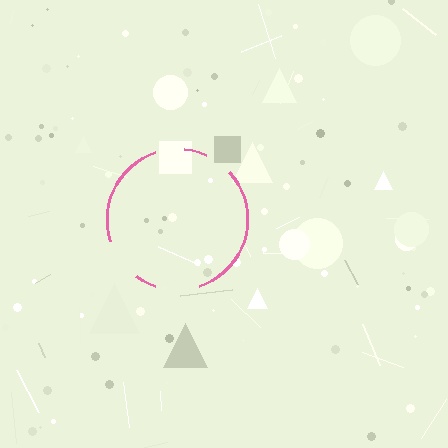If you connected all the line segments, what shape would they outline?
They would outline a circle.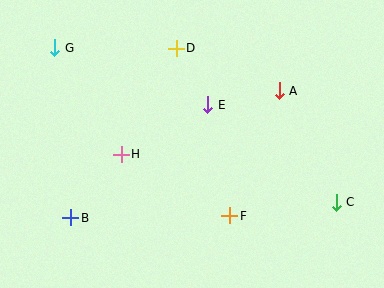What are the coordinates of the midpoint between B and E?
The midpoint between B and E is at (139, 161).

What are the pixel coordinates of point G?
Point G is at (55, 48).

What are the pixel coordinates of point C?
Point C is at (336, 202).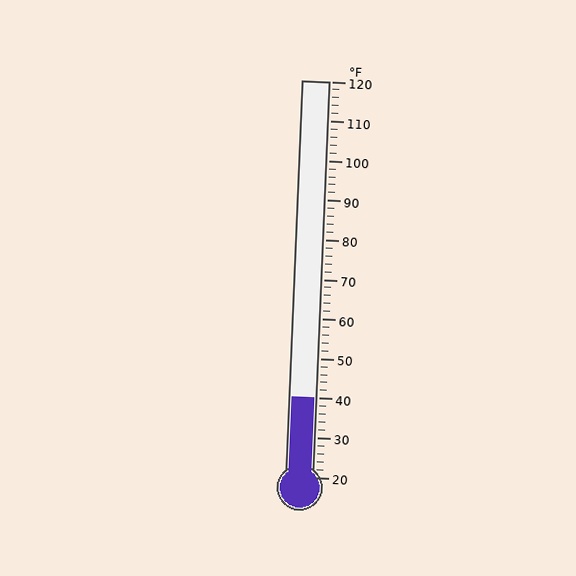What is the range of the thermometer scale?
The thermometer scale ranges from 20°F to 120°F.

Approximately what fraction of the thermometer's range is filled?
The thermometer is filled to approximately 20% of its range.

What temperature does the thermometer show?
The thermometer shows approximately 40°F.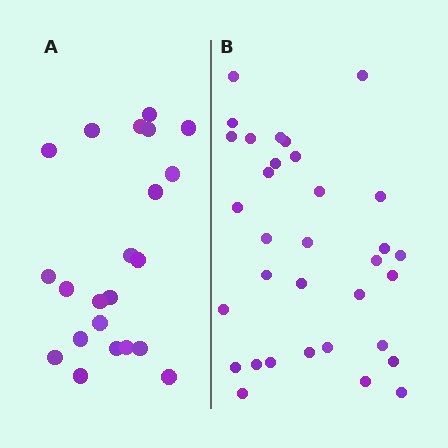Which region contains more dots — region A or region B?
Region B (the right region) has more dots.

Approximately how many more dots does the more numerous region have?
Region B has roughly 12 or so more dots than region A.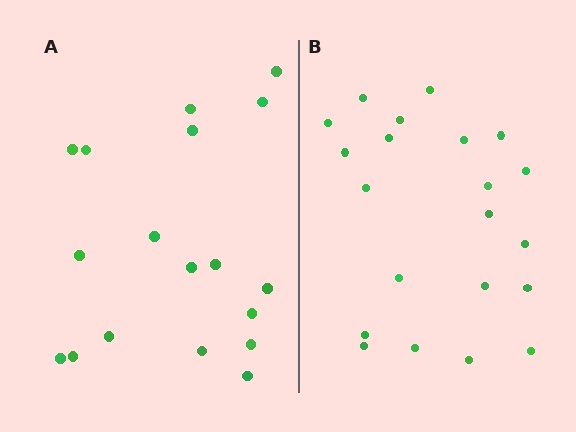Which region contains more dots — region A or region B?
Region B (the right region) has more dots.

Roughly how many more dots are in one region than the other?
Region B has just a few more — roughly 2 or 3 more dots than region A.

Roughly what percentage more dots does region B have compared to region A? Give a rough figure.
About 15% more.